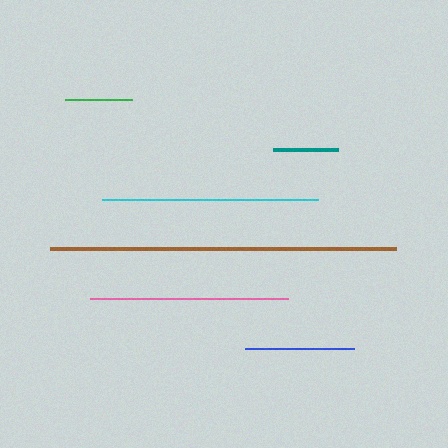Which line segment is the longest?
The brown line is the longest at approximately 346 pixels.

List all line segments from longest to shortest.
From longest to shortest: brown, cyan, pink, blue, green, teal.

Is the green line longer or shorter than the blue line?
The blue line is longer than the green line.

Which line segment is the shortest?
The teal line is the shortest at approximately 65 pixels.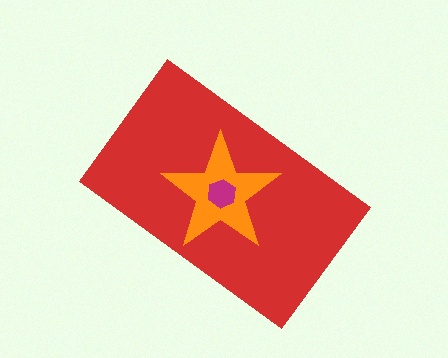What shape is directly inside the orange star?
The magenta hexagon.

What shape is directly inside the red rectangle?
The orange star.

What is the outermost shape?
The red rectangle.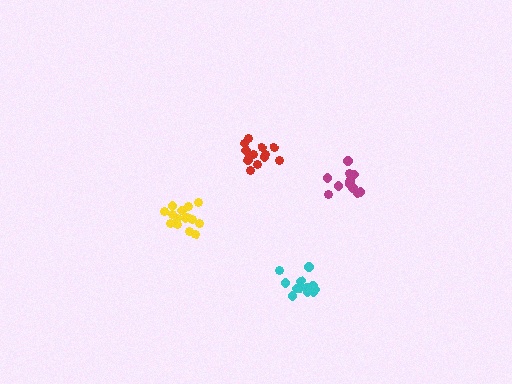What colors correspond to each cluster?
The clusters are colored: yellow, magenta, red, cyan.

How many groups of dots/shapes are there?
There are 4 groups.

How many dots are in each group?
Group 1: 16 dots, Group 2: 13 dots, Group 3: 13 dots, Group 4: 16 dots (58 total).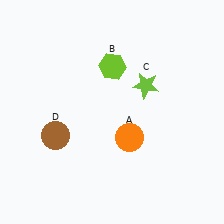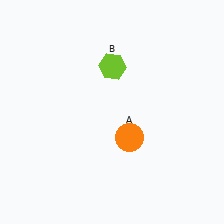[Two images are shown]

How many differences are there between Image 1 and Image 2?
There are 2 differences between the two images.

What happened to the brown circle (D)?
The brown circle (D) was removed in Image 2. It was in the bottom-left area of Image 1.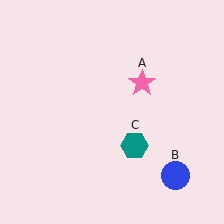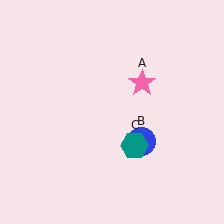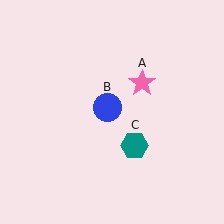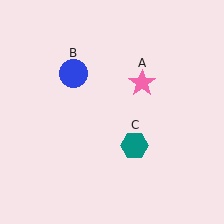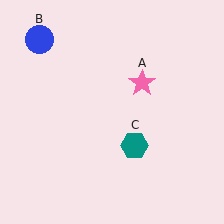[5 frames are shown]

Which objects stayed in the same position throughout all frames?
Pink star (object A) and teal hexagon (object C) remained stationary.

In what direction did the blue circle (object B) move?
The blue circle (object B) moved up and to the left.